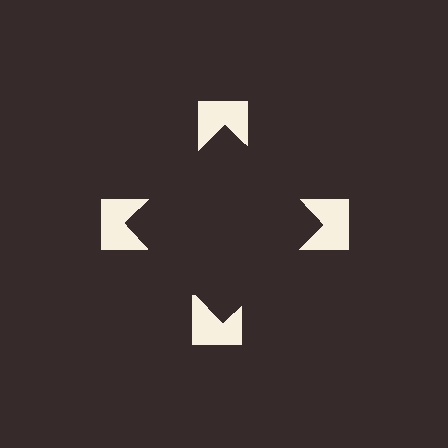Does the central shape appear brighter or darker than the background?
It typically appears slightly darker than the background, even though no actual brightness change is drawn.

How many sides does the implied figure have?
4 sides.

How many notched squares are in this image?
There are 4 — one at each vertex of the illusory square.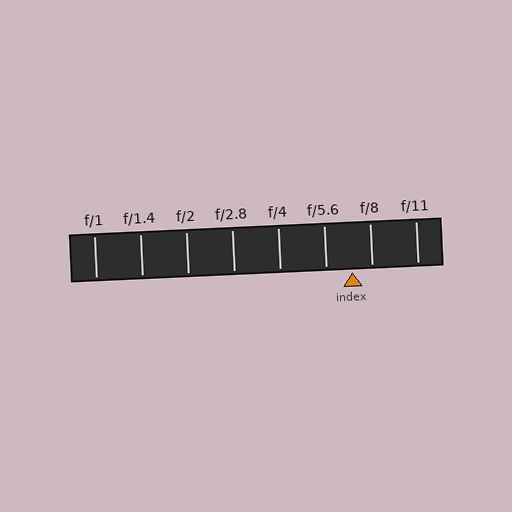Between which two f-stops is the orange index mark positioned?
The index mark is between f/5.6 and f/8.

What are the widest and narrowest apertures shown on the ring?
The widest aperture shown is f/1 and the narrowest is f/11.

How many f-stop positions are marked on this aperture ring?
There are 8 f-stop positions marked.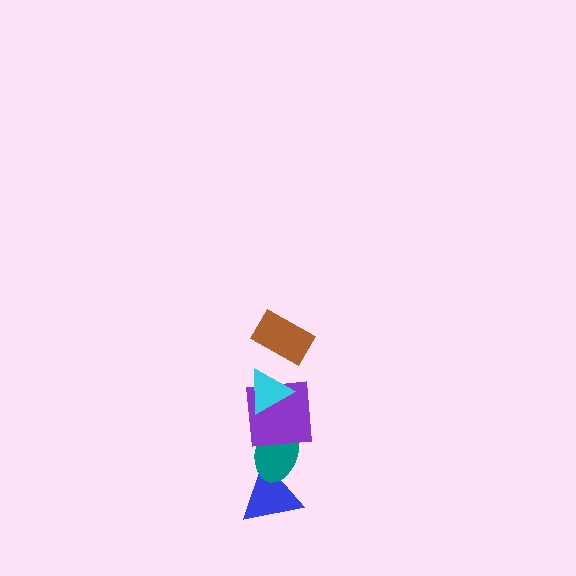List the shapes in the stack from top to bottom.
From top to bottom: the brown rectangle, the cyan triangle, the purple square, the teal ellipse, the blue triangle.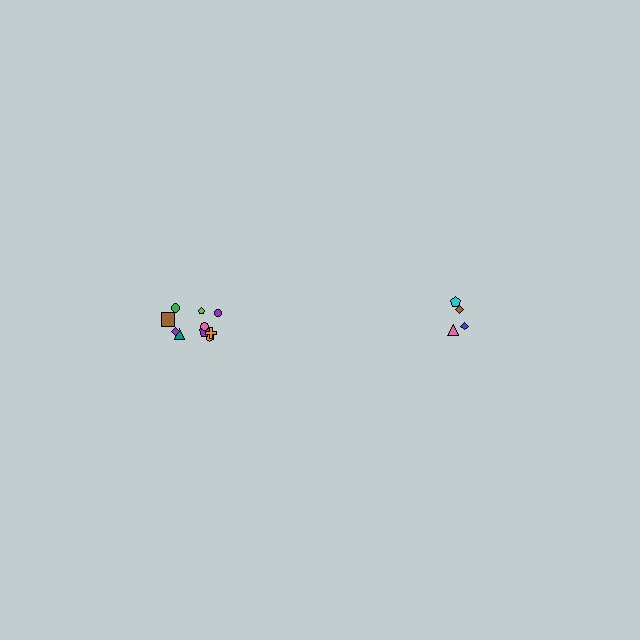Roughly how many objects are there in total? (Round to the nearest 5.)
Roughly 15 objects in total.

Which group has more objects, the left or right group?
The left group.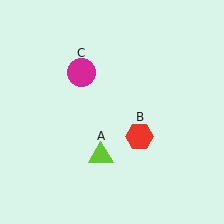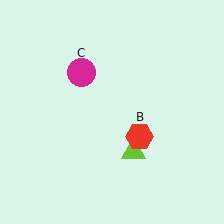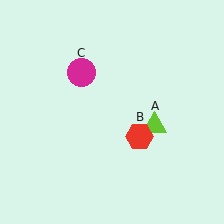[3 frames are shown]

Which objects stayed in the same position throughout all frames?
Red hexagon (object B) and magenta circle (object C) remained stationary.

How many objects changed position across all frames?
1 object changed position: lime triangle (object A).